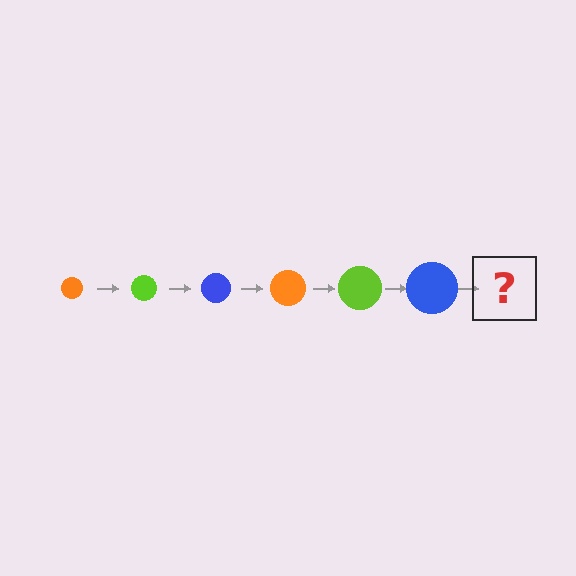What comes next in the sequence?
The next element should be an orange circle, larger than the previous one.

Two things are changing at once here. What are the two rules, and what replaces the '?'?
The two rules are that the circle grows larger each step and the color cycles through orange, lime, and blue. The '?' should be an orange circle, larger than the previous one.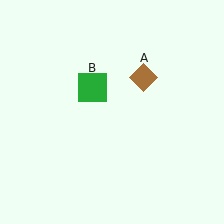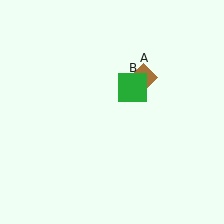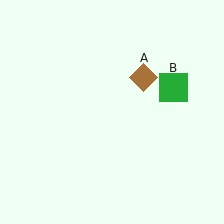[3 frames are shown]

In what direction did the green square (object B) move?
The green square (object B) moved right.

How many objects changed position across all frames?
1 object changed position: green square (object B).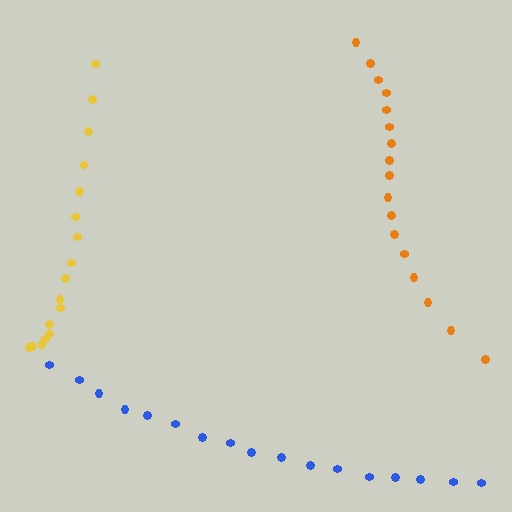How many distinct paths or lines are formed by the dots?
There are 3 distinct paths.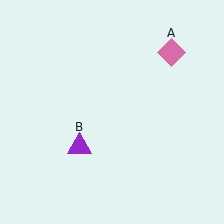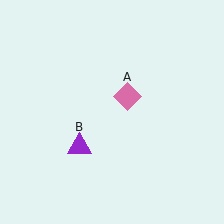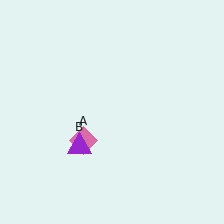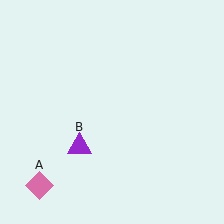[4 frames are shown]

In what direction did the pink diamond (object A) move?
The pink diamond (object A) moved down and to the left.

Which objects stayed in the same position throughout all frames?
Purple triangle (object B) remained stationary.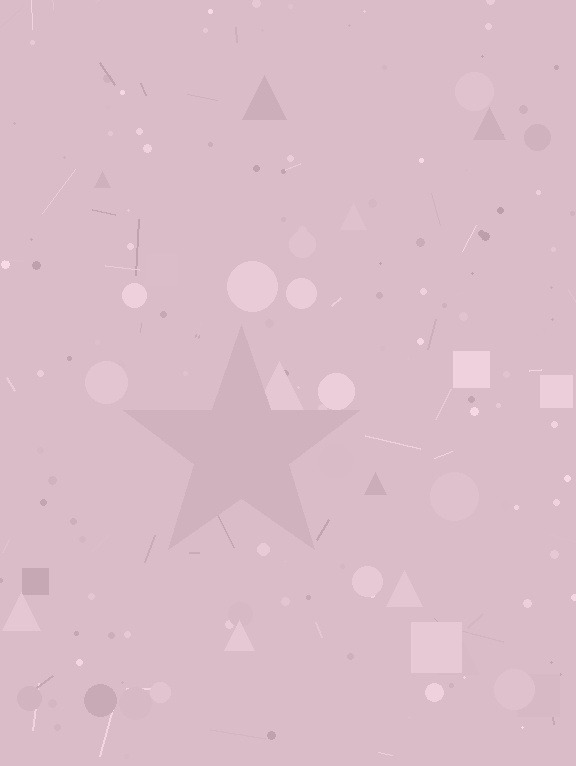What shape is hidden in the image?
A star is hidden in the image.